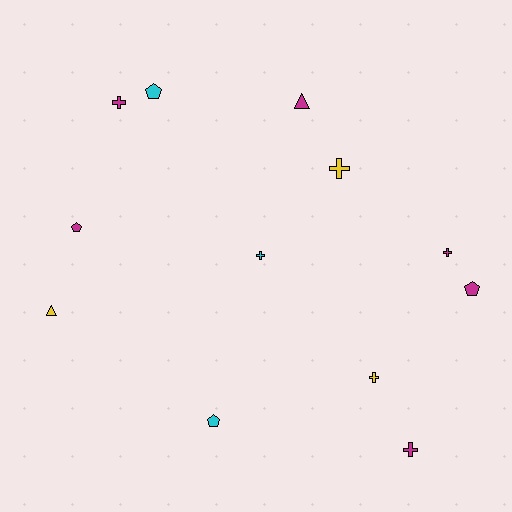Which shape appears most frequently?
Cross, with 6 objects.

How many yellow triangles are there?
There is 1 yellow triangle.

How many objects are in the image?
There are 12 objects.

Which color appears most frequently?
Magenta, with 6 objects.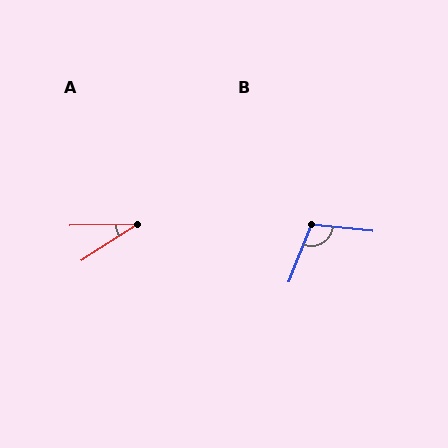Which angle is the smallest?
A, at approximately 31 degrees.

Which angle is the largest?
B, at approximately 105 degrees.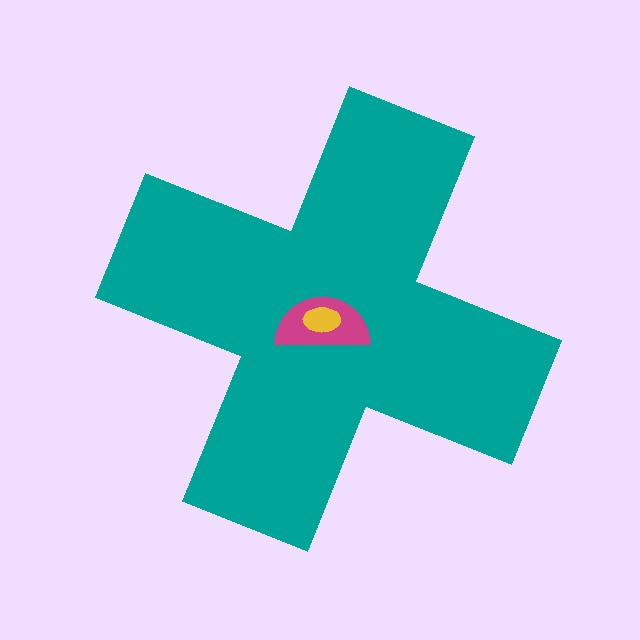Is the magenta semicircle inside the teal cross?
Yes.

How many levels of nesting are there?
3.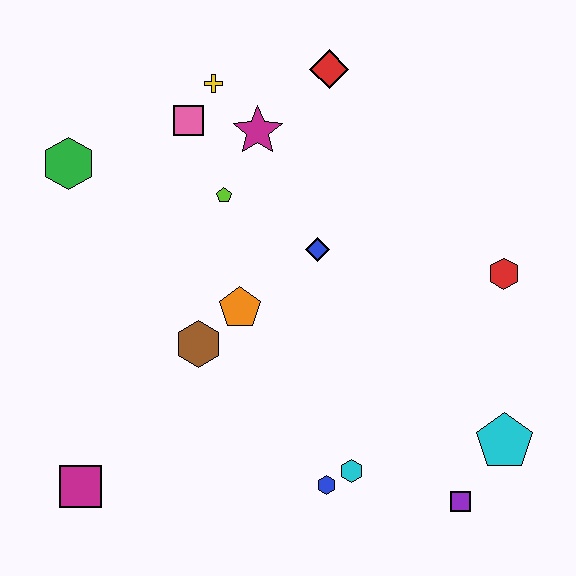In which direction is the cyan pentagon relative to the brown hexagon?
The cyan pentagon is to the right of the brown hexagon.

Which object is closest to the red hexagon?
The cyan pentagon is closest to the red hexagon.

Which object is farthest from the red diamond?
The magenta square is farthest from the red diamond.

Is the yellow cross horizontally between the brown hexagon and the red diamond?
Yes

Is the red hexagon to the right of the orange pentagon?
Yes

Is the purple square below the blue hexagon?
Yes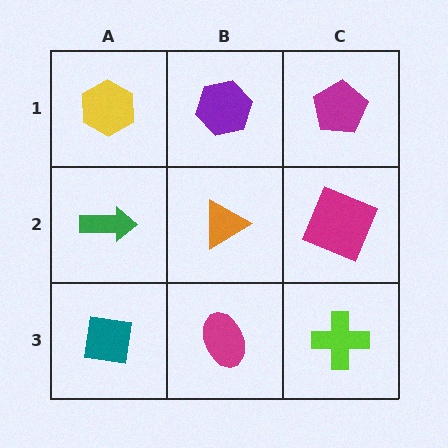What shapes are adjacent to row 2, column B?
A purple hexagon (row 1, column B), a magenta ellipse (row 3, column B), a green arrow (row 2, column A), a magenta square (row 2, column C).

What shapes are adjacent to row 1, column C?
A magenta square (row 2, column C), a purple hexagon (row 1, column B).